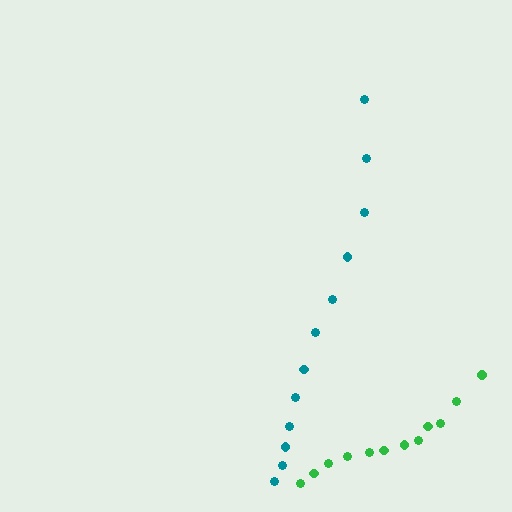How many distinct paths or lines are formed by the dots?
There are 2 distinct paths.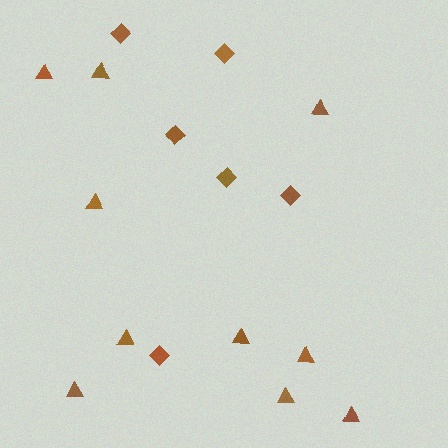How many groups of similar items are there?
There are 2 groups: one group of diamonds (6) and one group of triangles (10).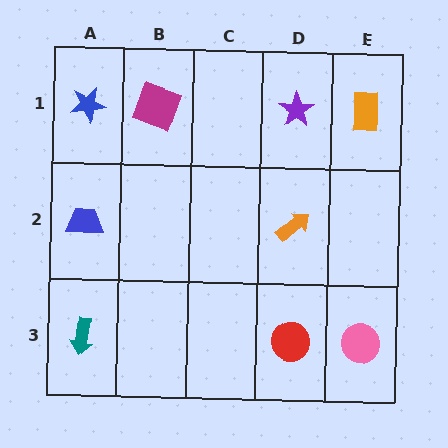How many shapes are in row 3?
3 shapes.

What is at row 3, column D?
A red circle.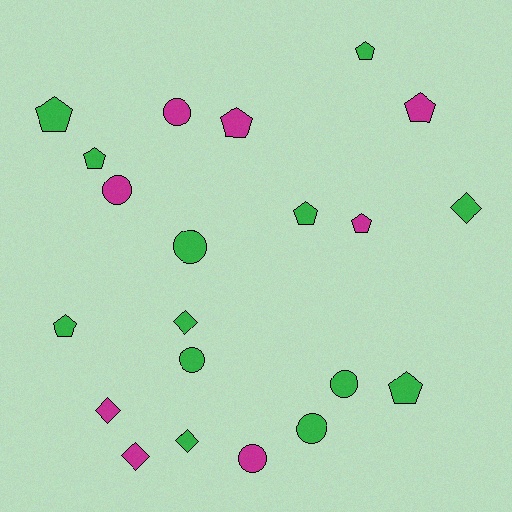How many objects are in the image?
There are 21 objects.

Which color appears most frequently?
Green, with 13 objects.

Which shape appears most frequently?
Pentagon, with 9 objects.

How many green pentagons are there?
There are 6 green pentagons.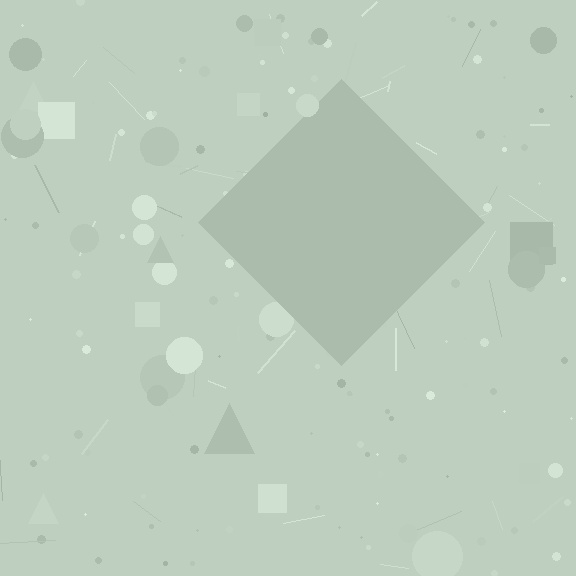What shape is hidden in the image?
A diamond is hidden in the image.